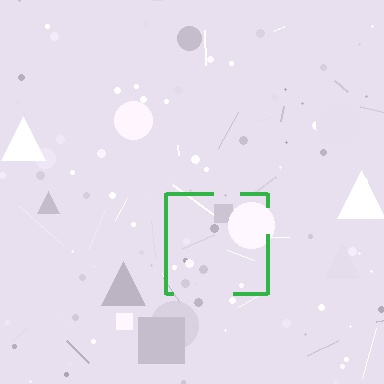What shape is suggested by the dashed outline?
The dashed outline suggests a square.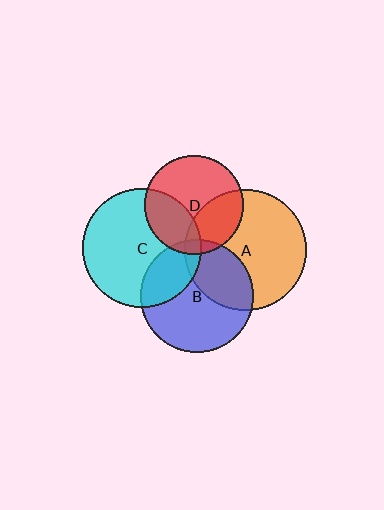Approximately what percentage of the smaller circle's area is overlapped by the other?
Approximately 5%.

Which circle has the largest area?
Circle A (orange).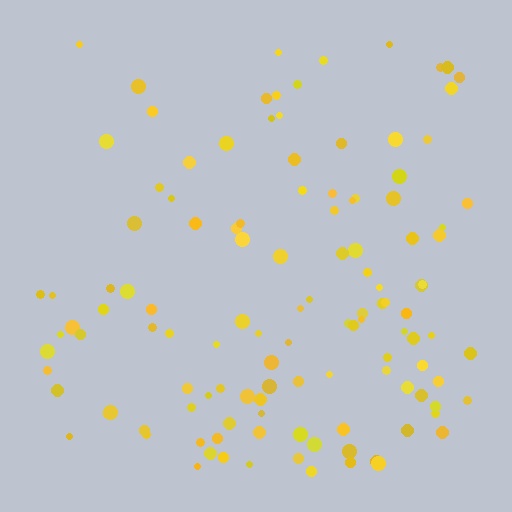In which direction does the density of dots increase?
From top to bottom, with the bottom side densest.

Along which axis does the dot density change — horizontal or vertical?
Vertical.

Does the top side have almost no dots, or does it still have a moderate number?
Still a moderate number, just noticeably fewer than the bottom.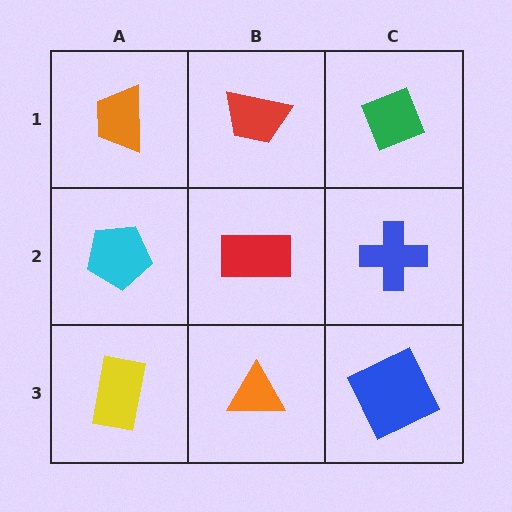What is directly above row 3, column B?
A red rectangle.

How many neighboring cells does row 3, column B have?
3.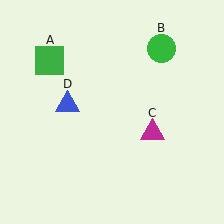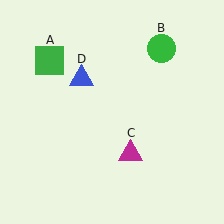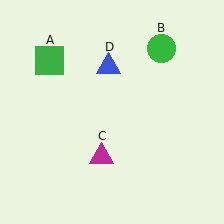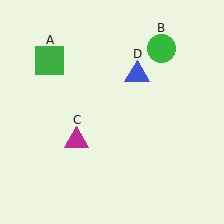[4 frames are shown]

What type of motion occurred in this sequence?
The magenta triangle (object C), blue triangle (object D) rotated clockwise around the center of the scene.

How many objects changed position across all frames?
2 objects changed position: magenta triangle (object C), blue triangle (object D).